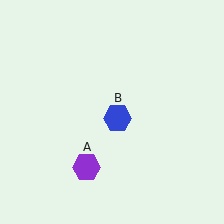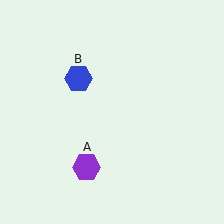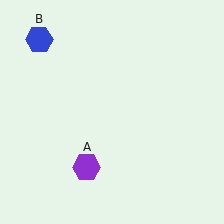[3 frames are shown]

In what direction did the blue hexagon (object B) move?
The blue hexagon (object B) moved up and to the left.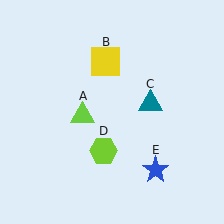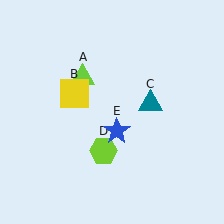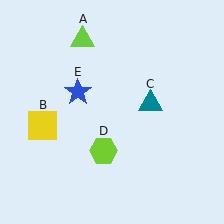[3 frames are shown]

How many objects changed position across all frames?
3 objects changed position: lime triangle (object A), yellow square (object B), blue star (object E).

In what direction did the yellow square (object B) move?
The yellow square (object B) moved down and to the left.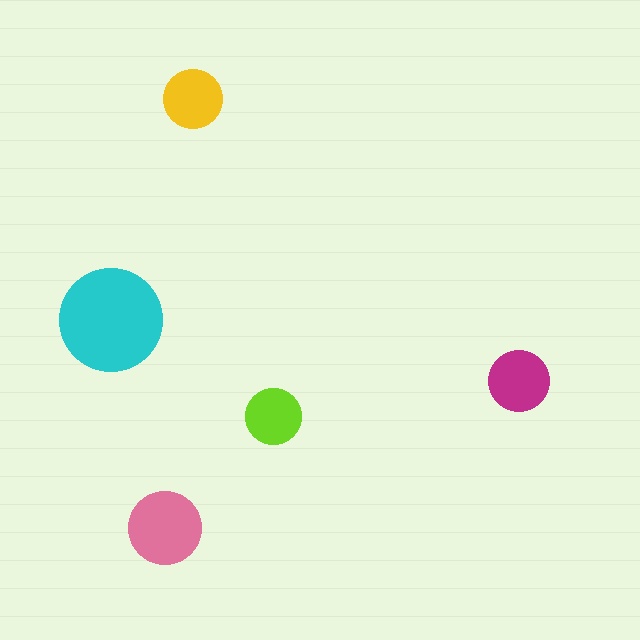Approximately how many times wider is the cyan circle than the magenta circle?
About 1.5 times wider.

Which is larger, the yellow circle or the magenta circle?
The magenta one.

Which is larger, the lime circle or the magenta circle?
The magenta one.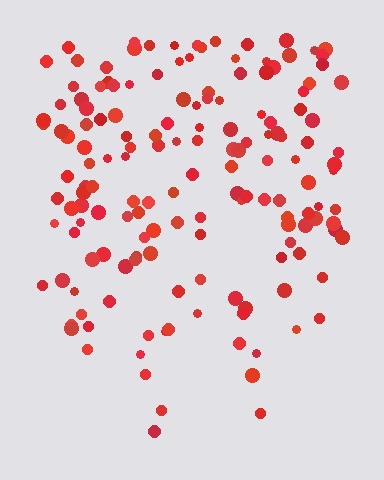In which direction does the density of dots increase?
From bottom to top, with the top side densest.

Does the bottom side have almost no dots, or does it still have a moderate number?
Still a moderate number, just noticeably fewer than the top.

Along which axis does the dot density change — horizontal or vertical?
Vertical.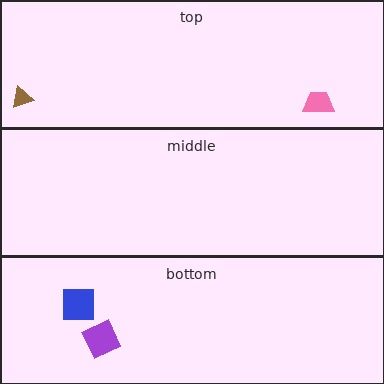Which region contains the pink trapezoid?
The top region.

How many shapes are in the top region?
2.